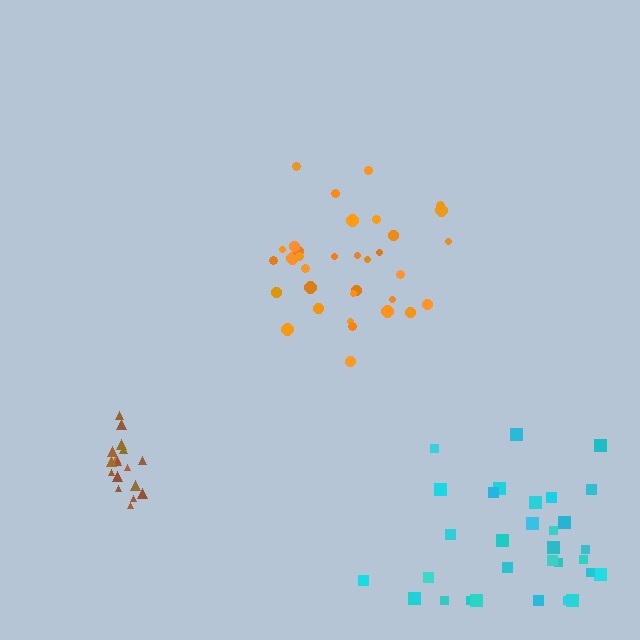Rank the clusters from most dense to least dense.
brown, orange, cyan.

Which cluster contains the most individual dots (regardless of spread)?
Orange (34).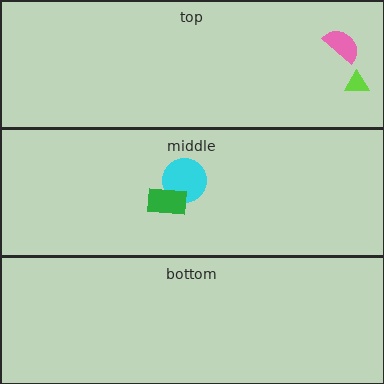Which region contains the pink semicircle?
The top region.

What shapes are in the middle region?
The cyan circle, the green rectangle.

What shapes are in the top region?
The lime triangle, the pink semicircle.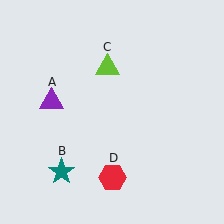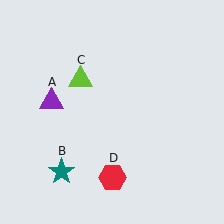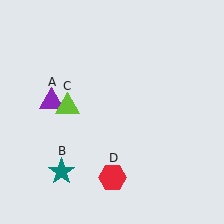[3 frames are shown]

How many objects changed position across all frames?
1 object changed position: lime triangle (object C).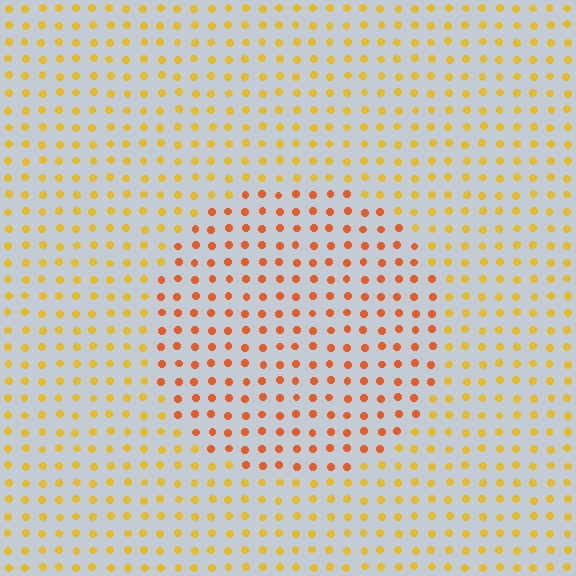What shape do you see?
I see a circle.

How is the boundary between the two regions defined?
The boundary is defined purely by a slight shift in hue (about 30 degrees). Spacing, size, and orientation are identical on both sides.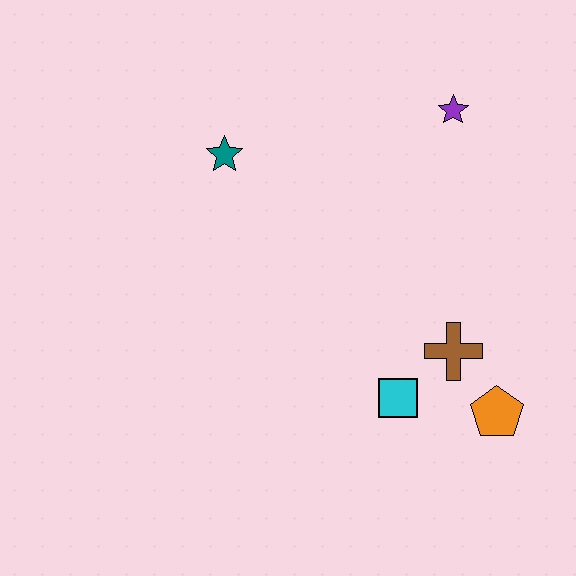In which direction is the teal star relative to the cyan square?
The teal star is above the cyan square.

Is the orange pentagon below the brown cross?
Yes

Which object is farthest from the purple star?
The orange pentagon is farthest from the purple star.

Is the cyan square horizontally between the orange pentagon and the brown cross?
No